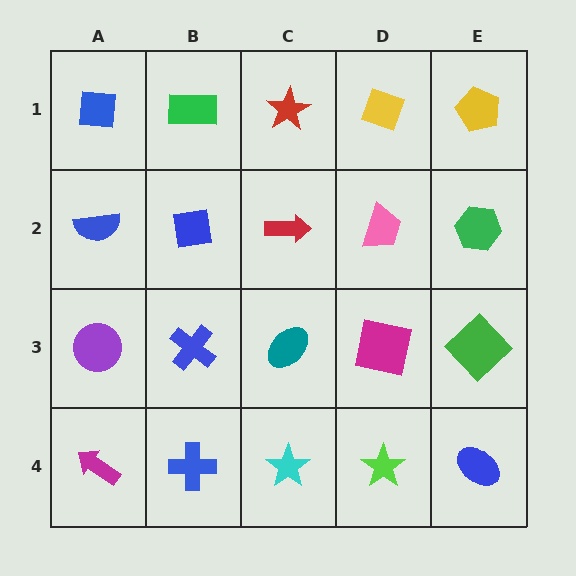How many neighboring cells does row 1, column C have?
3.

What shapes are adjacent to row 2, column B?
A green rectangle (row 1, column B), a blue cross (row 3, column B), a blue semicircle (row 2, column A), a red arrow (row 2, column C).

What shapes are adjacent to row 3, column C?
A red arrow (row 2, column C), a cyan star (row 4, column C), a blue cross (row 3, column B), a magenta square (row 3, column D).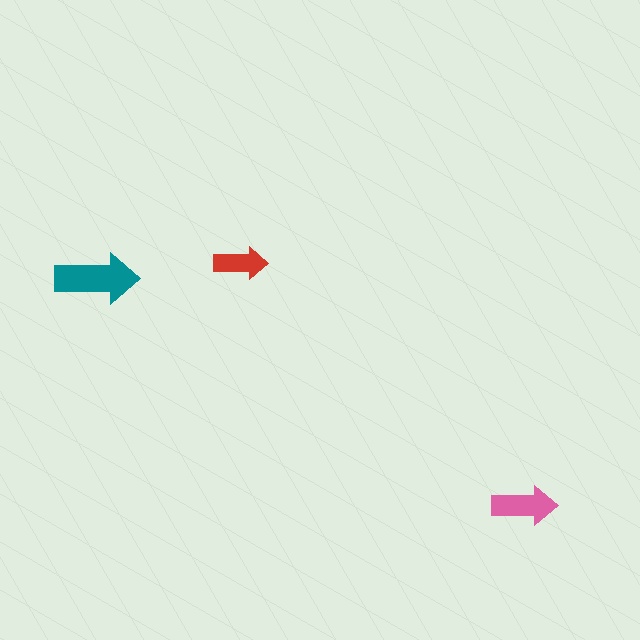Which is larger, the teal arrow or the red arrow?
The teal one.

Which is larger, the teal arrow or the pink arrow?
The teal one.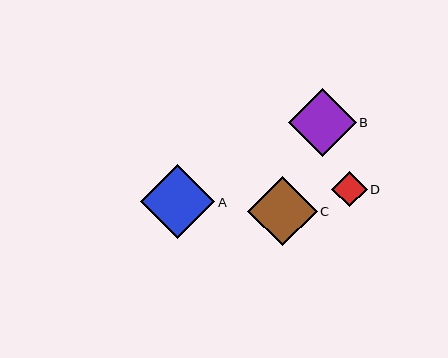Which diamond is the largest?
Diamond A is the largest with a size of approximately 74 pixels.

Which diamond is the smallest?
Diamond D is the smallest with a size of approximately 36 pixels.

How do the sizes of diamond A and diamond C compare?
Diamond A and diamond C are approximately the same size.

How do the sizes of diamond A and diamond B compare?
Diamond A and diamond B are approximately the same size.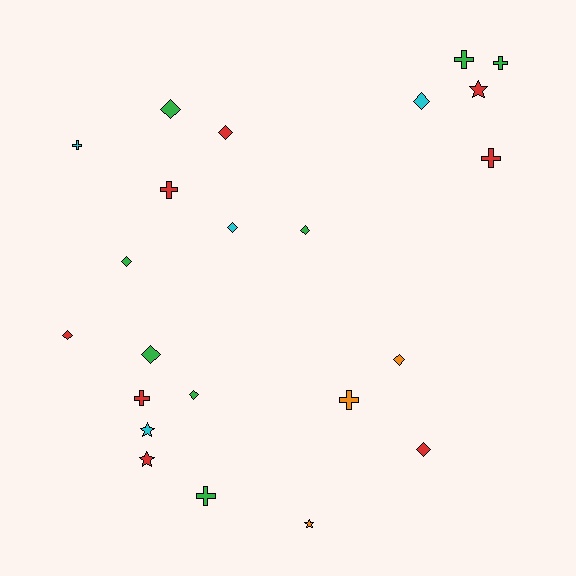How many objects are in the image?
There are 23 objects.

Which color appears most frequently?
Green, with 8 objects.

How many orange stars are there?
There is 1 orange star.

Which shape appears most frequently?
Diamond, with 11 objects.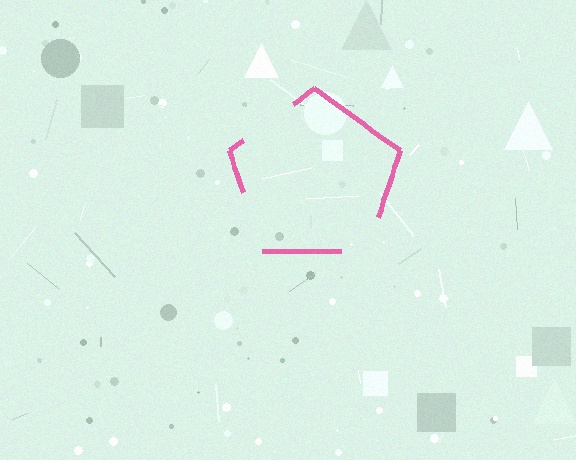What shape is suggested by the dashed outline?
The dashed outline suggests a pentagon.